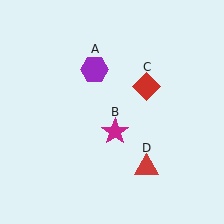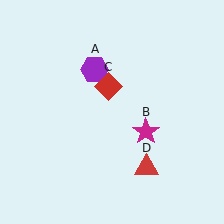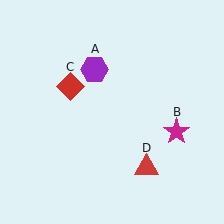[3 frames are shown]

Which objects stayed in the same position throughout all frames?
Purple hexagon (object A) and red triangle (object D) remained stationary.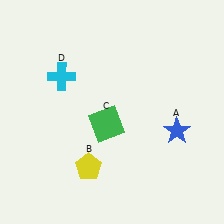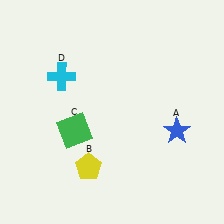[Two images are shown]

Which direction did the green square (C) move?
The green square (C) moved left.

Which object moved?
The green square (C) moved left.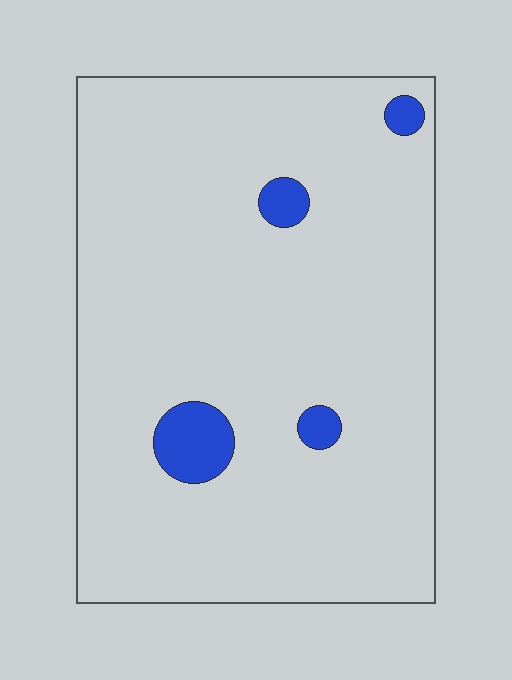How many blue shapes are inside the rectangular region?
4.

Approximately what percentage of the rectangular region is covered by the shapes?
Approximately 5%.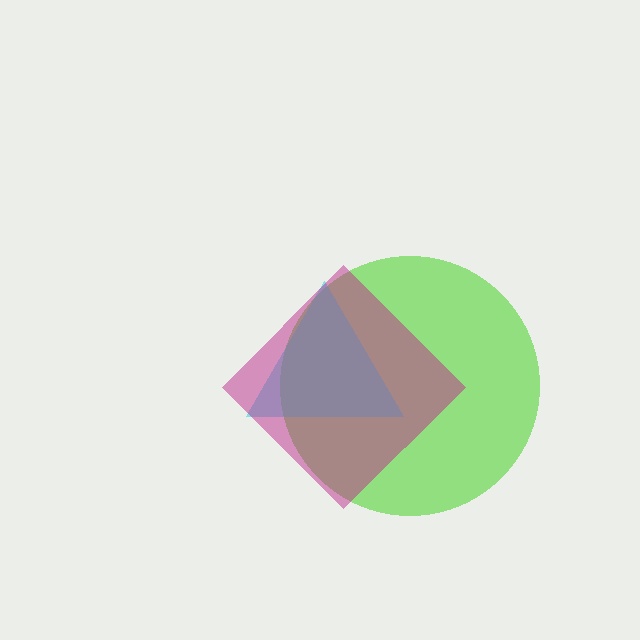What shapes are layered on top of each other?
The layered shapes are: a lime circle, a cyan triangle, a magenta diamond.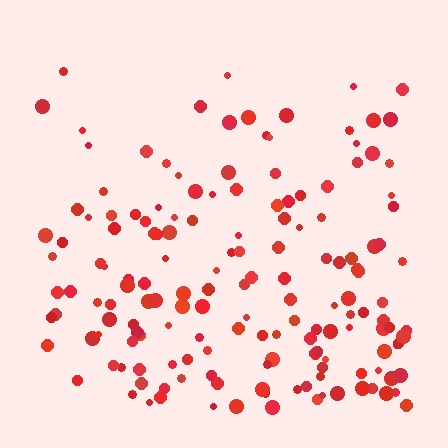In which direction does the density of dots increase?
From top to bottom, with the bottom side densest.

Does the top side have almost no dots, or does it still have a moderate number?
Still a moderate number, just noticeably fewer than the bottom.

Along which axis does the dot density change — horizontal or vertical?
Vertical.